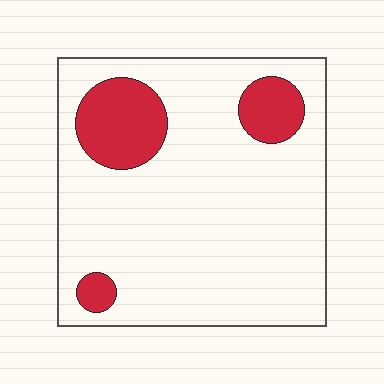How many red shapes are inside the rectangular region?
3.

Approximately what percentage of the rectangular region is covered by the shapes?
Approximately 15%.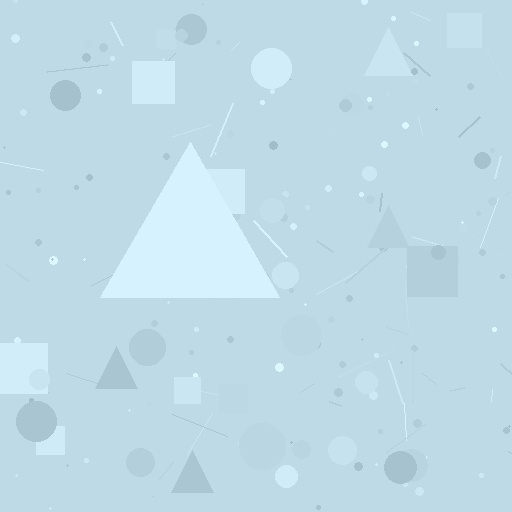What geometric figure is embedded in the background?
A triangle is embedded in the background.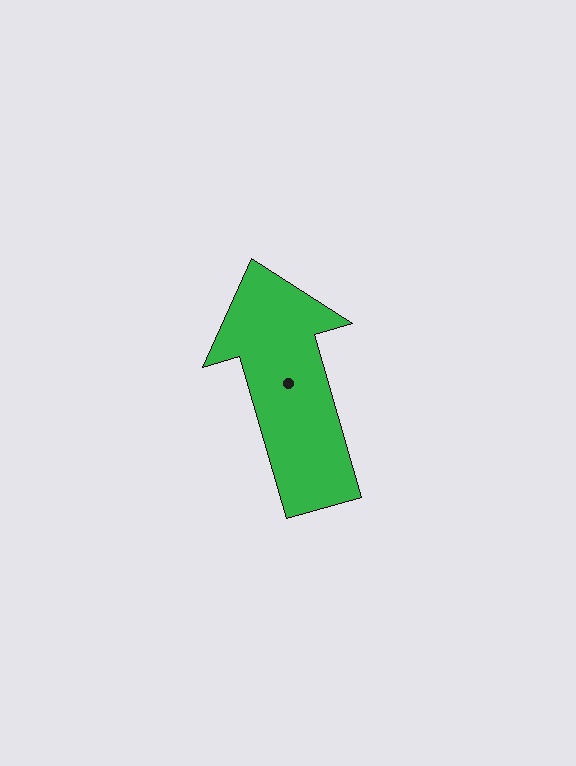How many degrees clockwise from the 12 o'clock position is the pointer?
Approximately 344 degrees.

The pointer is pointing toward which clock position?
Roughly 11 o'clock.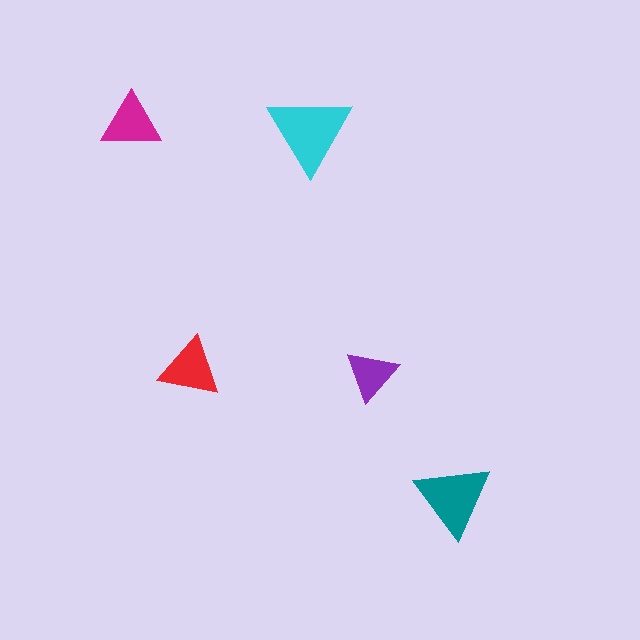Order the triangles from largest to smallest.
the cyan one, the teal one, the red one, the magenta one, the purple one.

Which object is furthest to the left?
The magenta triangle is leftmost.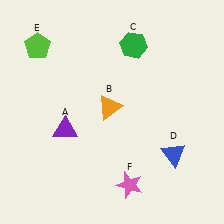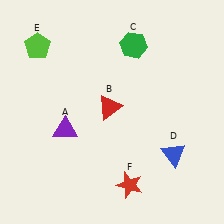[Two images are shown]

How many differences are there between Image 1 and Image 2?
There are 2 differences between the two images.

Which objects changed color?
B changed from orange to red. F changed from pink to red.